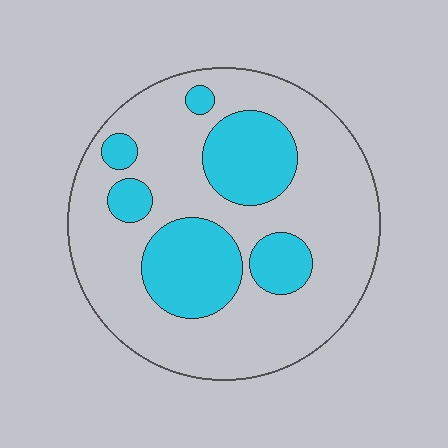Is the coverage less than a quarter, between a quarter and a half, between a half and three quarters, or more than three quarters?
Between a quarter and a half.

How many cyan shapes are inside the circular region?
6.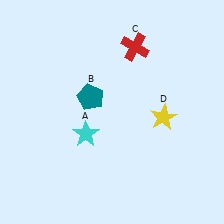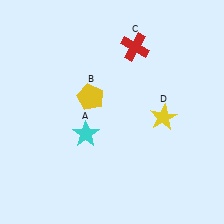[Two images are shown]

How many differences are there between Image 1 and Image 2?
There is 1 difference between the two images.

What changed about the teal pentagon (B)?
In Image 1, B is teal. In Image 2, it changed to yellow.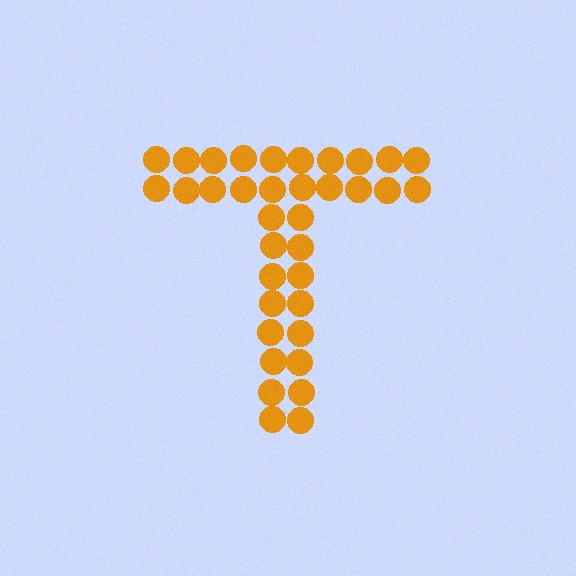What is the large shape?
The large shape is the letter T.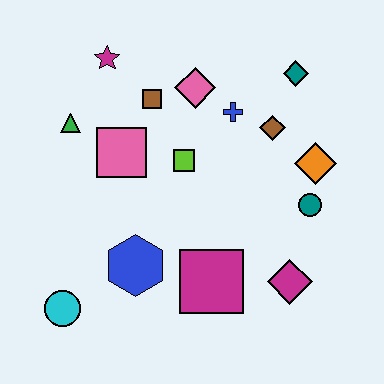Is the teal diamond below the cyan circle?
No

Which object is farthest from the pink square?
The magenta diamond is farthest from the pink square.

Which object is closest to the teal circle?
The orange diamond is closest to the teal circle.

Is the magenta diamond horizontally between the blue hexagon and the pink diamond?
No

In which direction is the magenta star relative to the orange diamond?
The magenta star is to the left of the orange diamond.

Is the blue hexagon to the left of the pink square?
No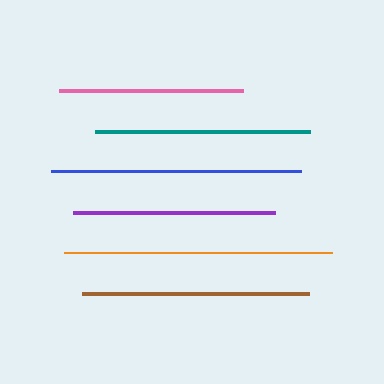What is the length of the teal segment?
The teal segment is approximately 215 pixels long.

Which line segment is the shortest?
The pink line is the shortest at approximately 184 pixels.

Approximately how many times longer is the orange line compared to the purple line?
The orange line is approximately 1.3 times the length of the purple line.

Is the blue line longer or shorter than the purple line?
The blue line is longer than the purple line.